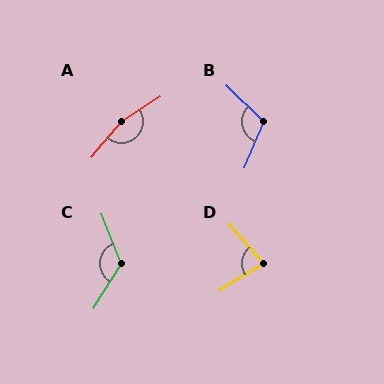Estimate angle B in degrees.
Approximately 111 degrees.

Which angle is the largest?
A, at approximately 163 degrees.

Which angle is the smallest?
D, at approximately 81 degrees.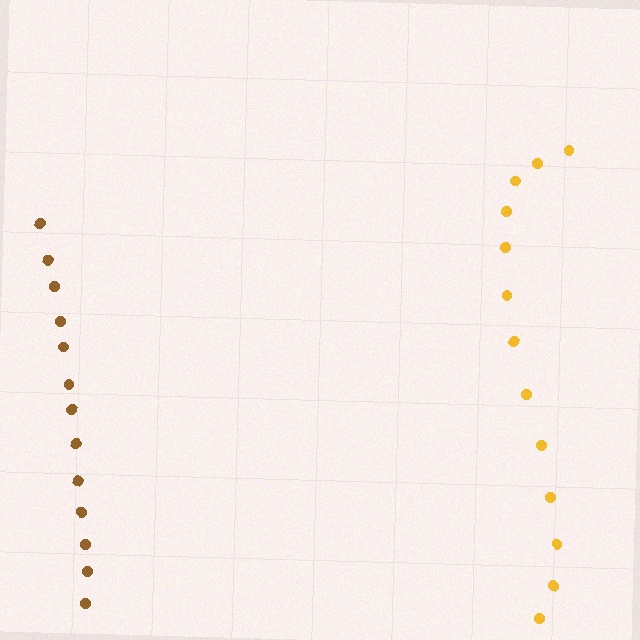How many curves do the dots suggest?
There are 2 distinct paths.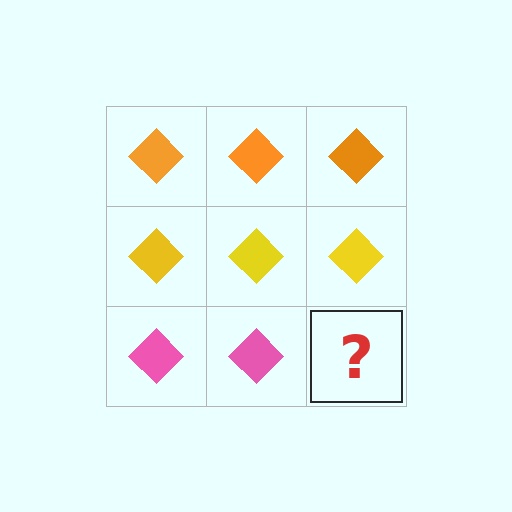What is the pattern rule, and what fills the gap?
The rule is that each row has a consistent color. The gap should be filled with a pink diamond.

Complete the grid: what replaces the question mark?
The question mark should be replaced with a pink diamond.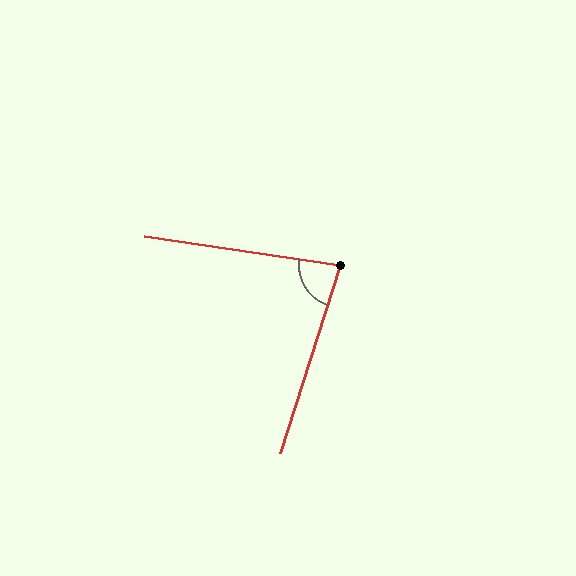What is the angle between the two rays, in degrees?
Approximately 81 degrees.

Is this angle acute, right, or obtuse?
It is acute.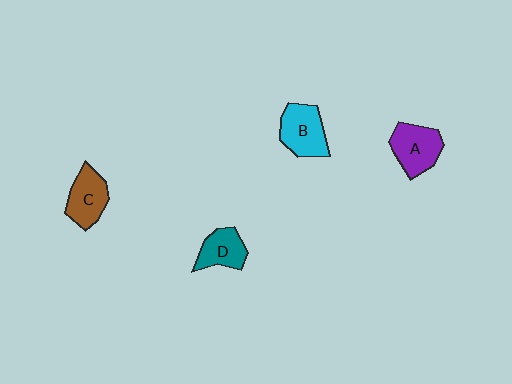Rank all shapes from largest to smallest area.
From largest to smallest: B (cyan), A (purple), C (brown), D (teal).